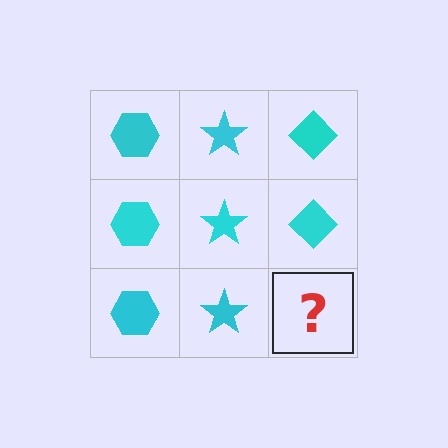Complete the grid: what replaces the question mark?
The question mark should be replaced with a cyan diamond.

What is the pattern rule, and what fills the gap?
The rule is that each column has a consistent shape. The gap should be filled with a cyan diamond.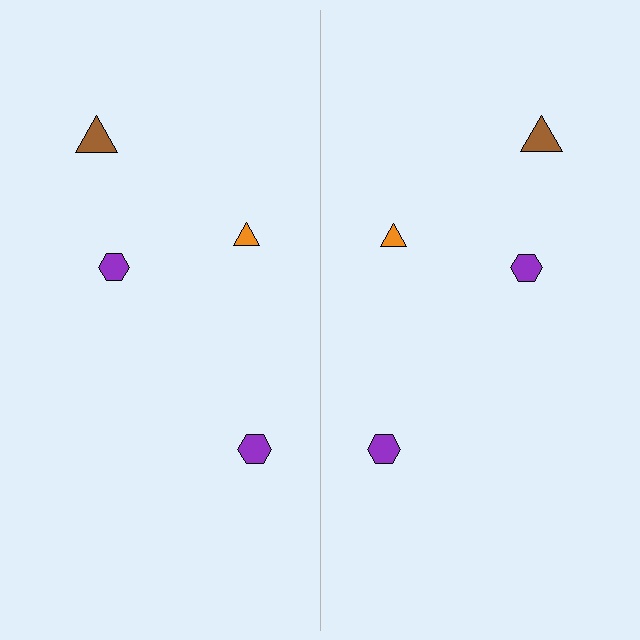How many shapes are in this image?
There are 8 shapes in this image.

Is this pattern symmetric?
Yes, this pattern has bilateral (reflection) symmetry.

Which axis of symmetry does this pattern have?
The pattern has a vertical axis of symmetry running through the center of the image.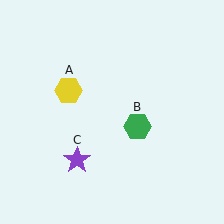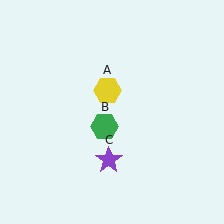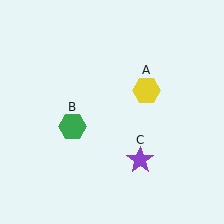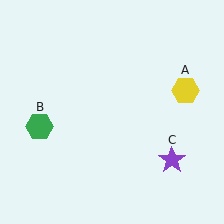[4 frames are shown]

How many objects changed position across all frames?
3 objects changed position: yellow hexagon (object A), green hexagon (object B), purple star (object C).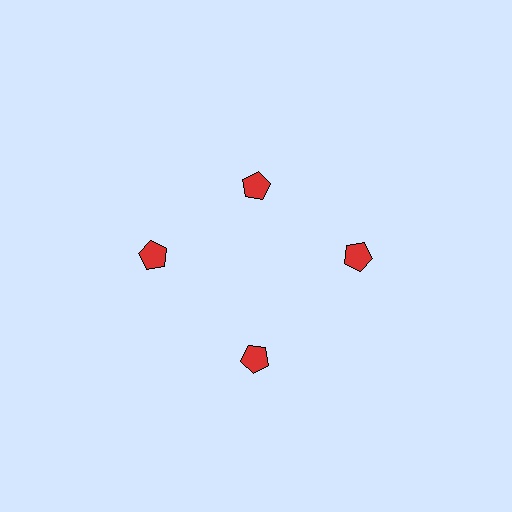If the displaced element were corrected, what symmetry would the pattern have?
It would have 4-fold rotational symmetry — the pattern would map onto itself every 90 degrees.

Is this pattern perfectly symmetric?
No. The 4 red pentagons are arranged in a ring, but one element near the 12 o'clock position is pulled inward toward the center, breaking the 4-fold rotational symmetry.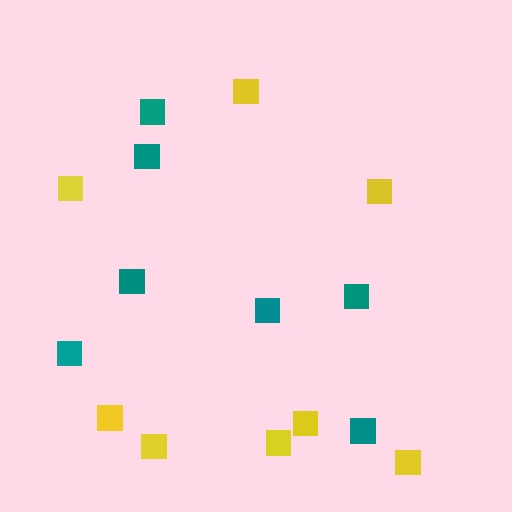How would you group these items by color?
There are 2 groups: one group of teal squares (7) and one group of yellow squares (8).